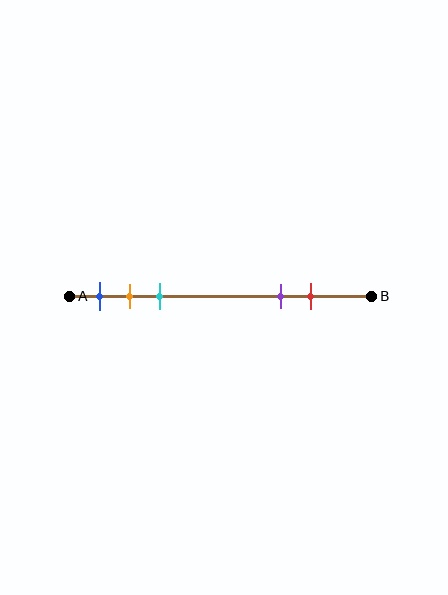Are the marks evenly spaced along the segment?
No, the marks are not evenly spaced.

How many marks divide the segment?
There are 5 marks dividing the segment.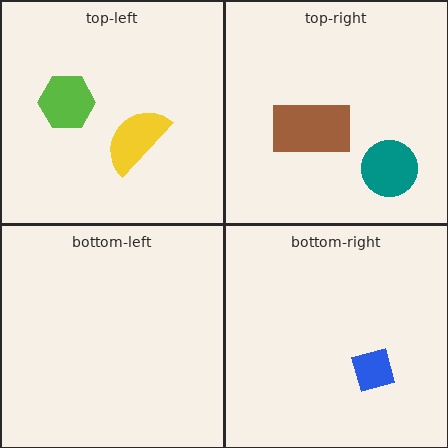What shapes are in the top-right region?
The brown rectangle, the teal circle.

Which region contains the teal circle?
The top-right region.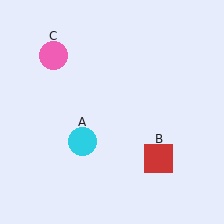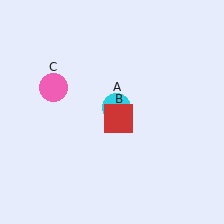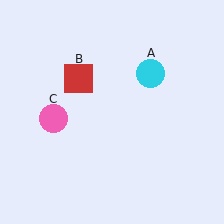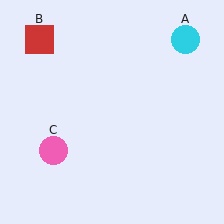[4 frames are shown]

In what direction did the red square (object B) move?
The red square (object B) moved up and to the left.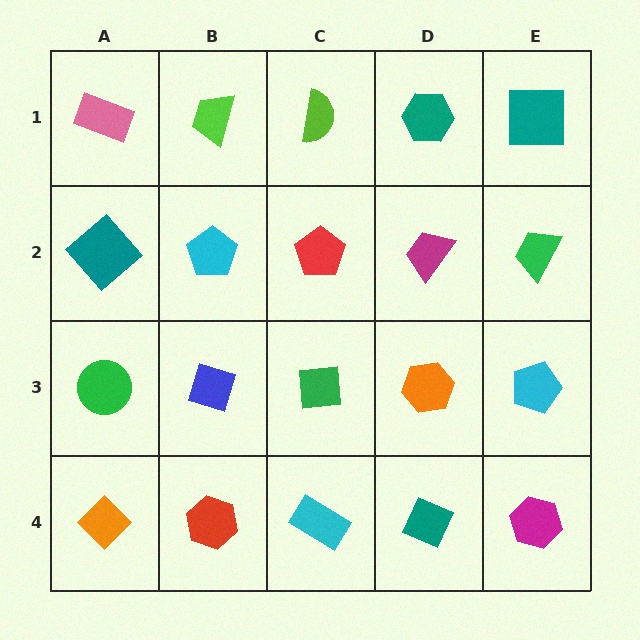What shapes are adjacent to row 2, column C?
A lime semicircle (row 1, column C), a green square (row 3, column C), a cyan pentagon (row 2, column B), a magenta trapezoid (row 2, column D).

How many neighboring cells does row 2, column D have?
4.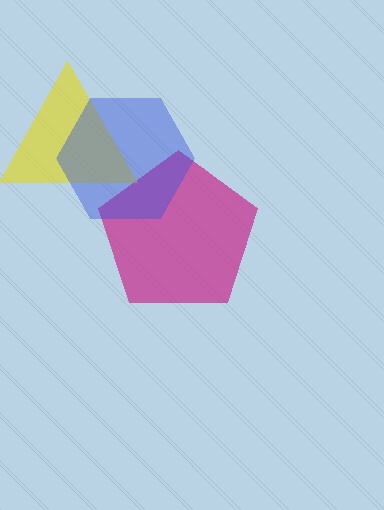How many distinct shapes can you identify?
There are 3 distinct shapes: a magenta pentagon, a yellow triangle, a blue hexagon.